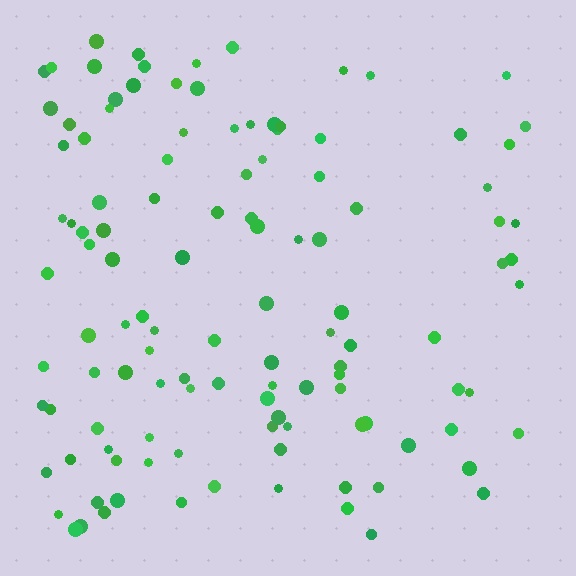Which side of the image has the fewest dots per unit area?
The right.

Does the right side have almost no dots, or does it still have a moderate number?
Still a moderate number, just noticeably fewer than the left.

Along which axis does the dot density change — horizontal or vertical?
Horizontal.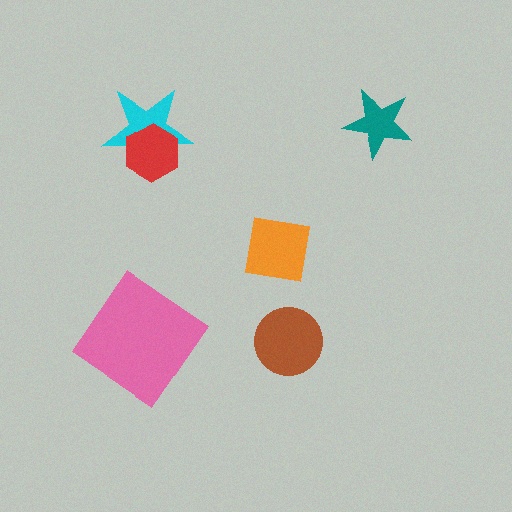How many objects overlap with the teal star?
0 objects overlap with the teal star.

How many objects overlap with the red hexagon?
1 object overlaps with the red hexagon.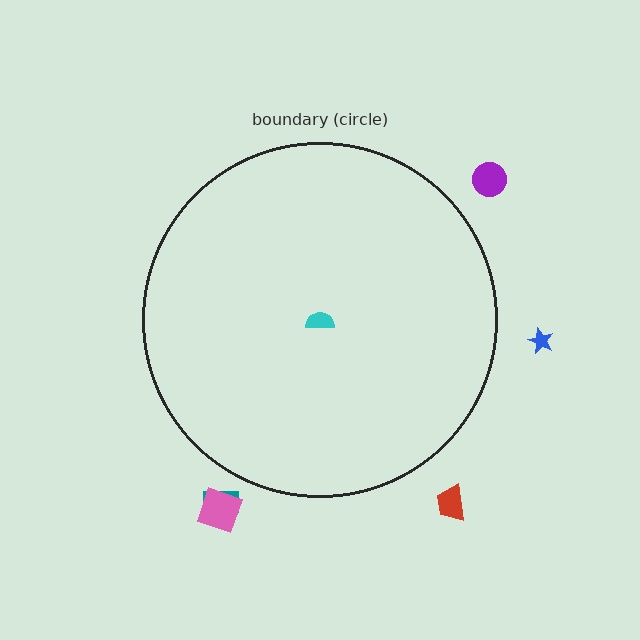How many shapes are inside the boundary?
1 inside, 5 outside.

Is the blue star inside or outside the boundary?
Outside.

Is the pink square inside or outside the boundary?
Outside.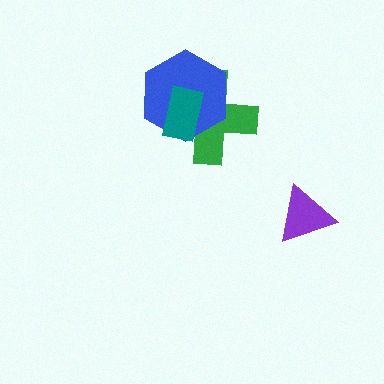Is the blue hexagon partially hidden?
Yes, it is partially covered by another shape.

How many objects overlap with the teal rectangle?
2 objects overlap with the teal rectangle.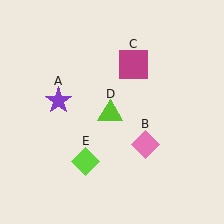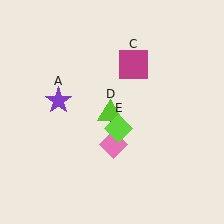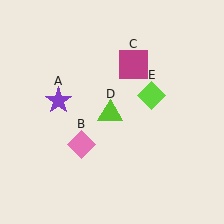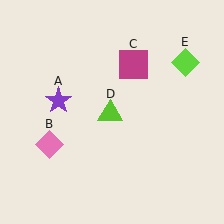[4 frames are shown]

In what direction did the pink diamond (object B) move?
The pink diamond (object B) moved left.